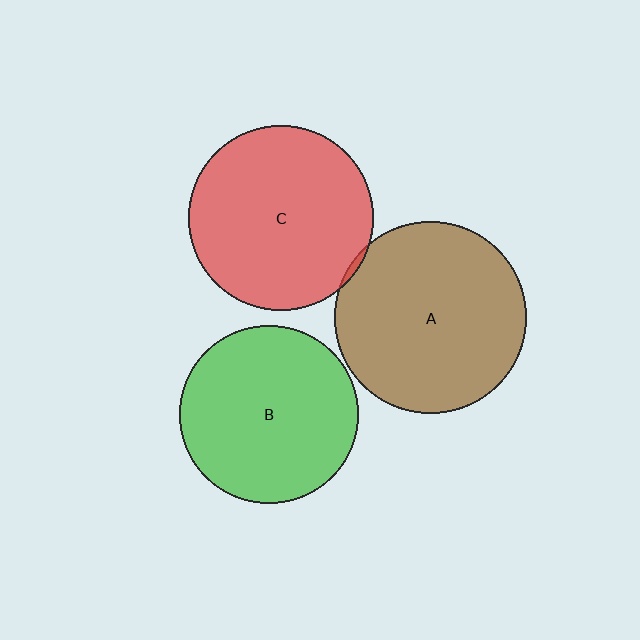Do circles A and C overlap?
Yes.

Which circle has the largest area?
Circle A (brown).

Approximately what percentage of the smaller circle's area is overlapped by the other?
Approximately 5%.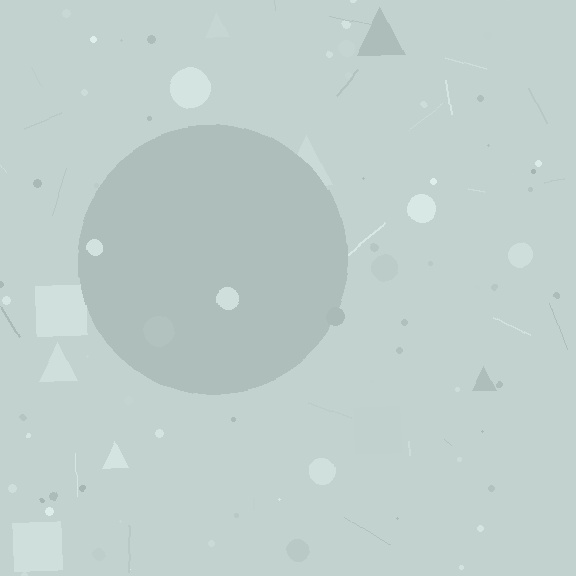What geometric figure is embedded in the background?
A circle is embedded in the background.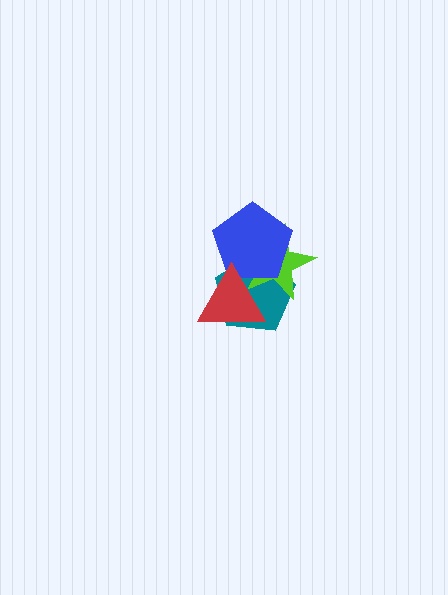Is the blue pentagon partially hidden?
Yes, it is partially covered by another shape.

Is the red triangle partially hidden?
No, no other shape covers it.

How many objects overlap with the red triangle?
3 objects overlap with the red triangle.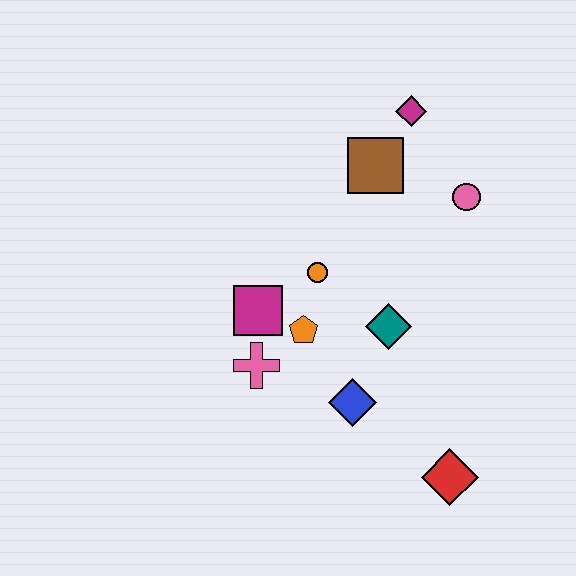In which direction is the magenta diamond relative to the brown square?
The magenta diamond is above the brown square.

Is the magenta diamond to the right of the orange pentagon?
Yes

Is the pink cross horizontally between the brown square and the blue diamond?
No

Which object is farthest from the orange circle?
The red diamond is farthest from the orange circle.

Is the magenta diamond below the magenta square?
No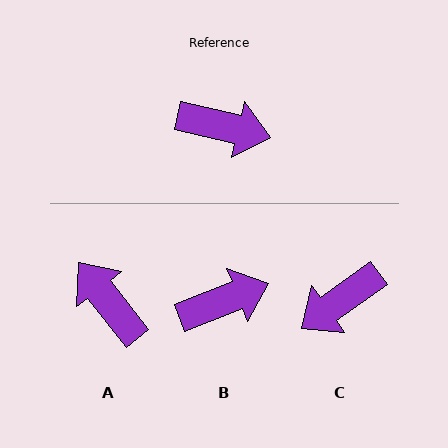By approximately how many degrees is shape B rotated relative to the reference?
Approximately 35 degrees counter-clockwise.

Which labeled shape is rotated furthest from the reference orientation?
A, about 141 degrees away.